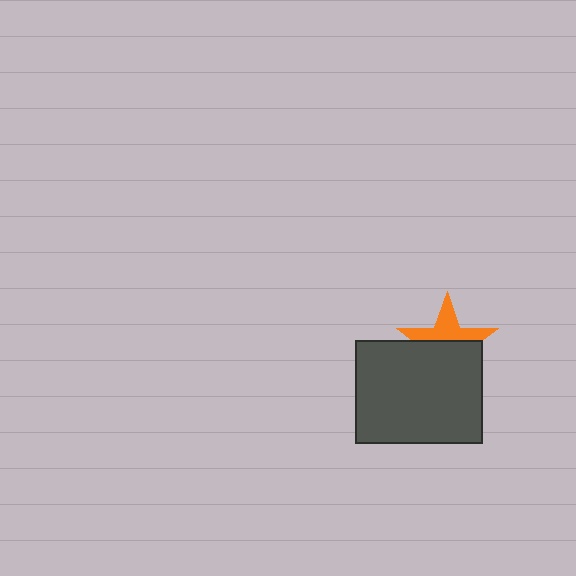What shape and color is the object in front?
The object in front is a dark gray rectangle.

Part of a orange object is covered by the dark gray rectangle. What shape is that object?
It is a star.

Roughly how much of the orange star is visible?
A small part of it is visible (roughly 45%).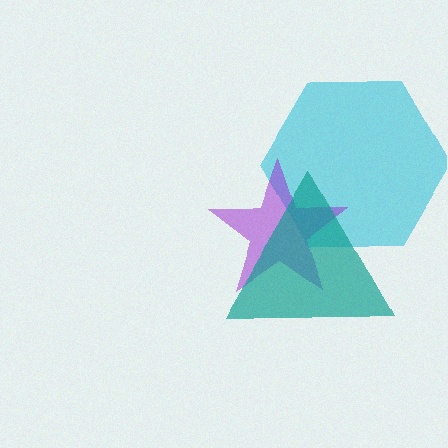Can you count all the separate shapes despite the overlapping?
Yes, there are 3 separate shapes.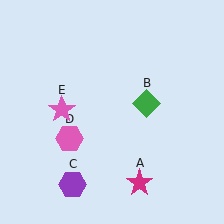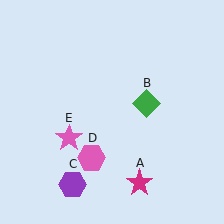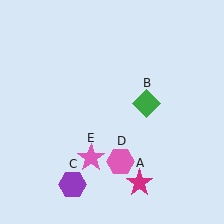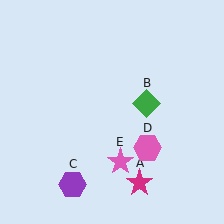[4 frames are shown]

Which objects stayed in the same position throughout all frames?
Magenta star (object A) and green diamond (object B) and purple hexagon (object C) remained stationary.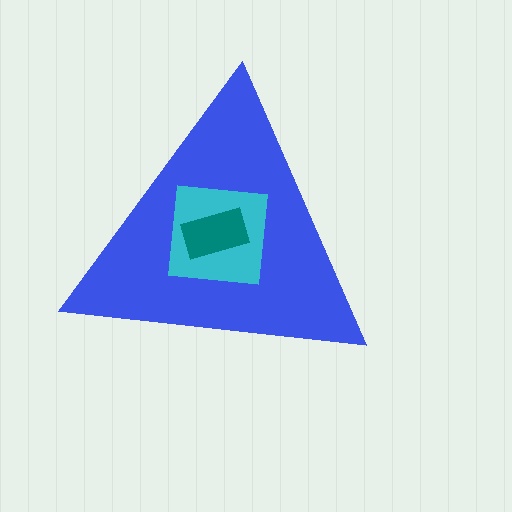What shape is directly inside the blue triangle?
The cyan square.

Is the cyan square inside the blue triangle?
Yes.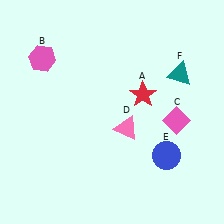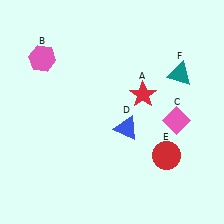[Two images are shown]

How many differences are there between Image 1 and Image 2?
There are 2 differences between the two images.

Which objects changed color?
D changed from pink to blue. E changed from blue to red.